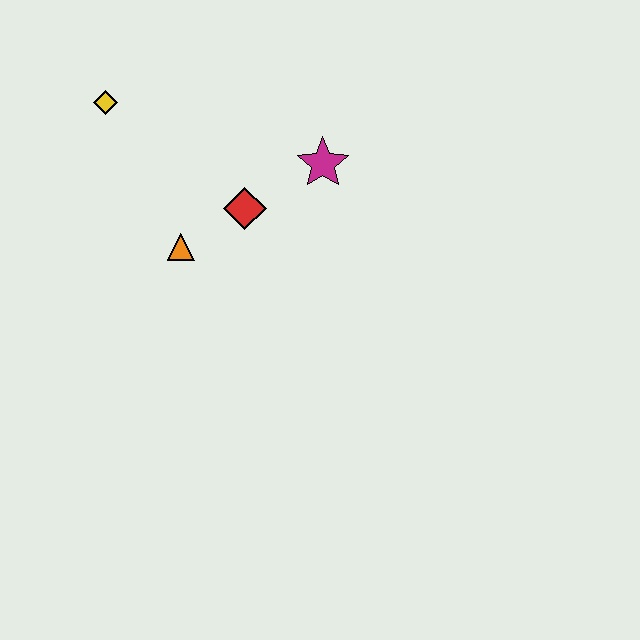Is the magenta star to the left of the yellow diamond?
No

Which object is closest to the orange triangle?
The red diamond is closest to the orange triangle.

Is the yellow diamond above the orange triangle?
Yes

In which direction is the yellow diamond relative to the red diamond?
The yellow diamond is to the left of the red diamond.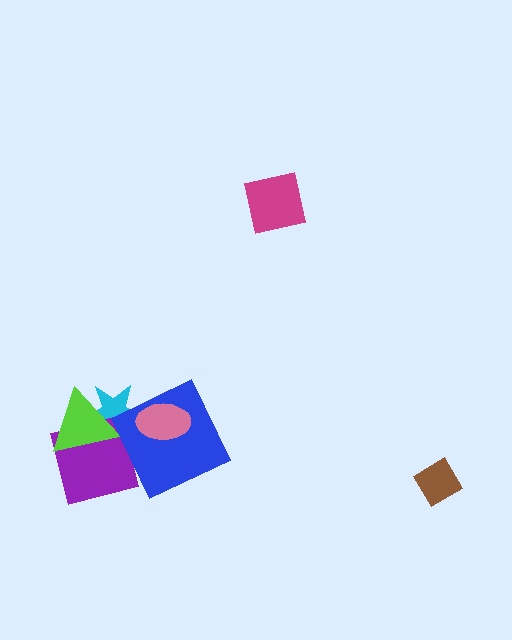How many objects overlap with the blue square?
2 objects overlap with the blue square.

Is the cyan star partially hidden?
Yes, it is partially covered by another shape.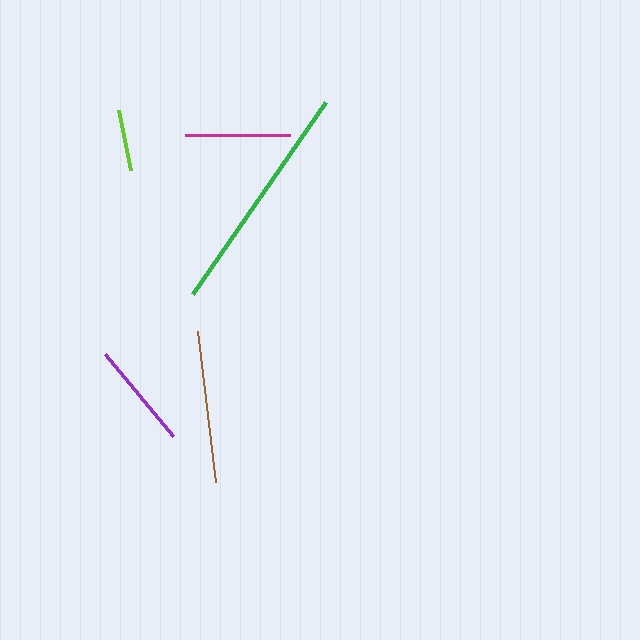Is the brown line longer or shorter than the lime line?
The brown line is longer than the lime line.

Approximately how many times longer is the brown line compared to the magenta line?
The brown line is approximately 1.4 times the length of the magenta line.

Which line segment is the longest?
The green line is the longest at approximately 234 pixels.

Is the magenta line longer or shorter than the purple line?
The purple line is longer than the magenta line.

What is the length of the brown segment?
The brown segment is approximately 152 pixels long.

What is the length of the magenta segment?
The magenta segment is approximately 105 pixels long.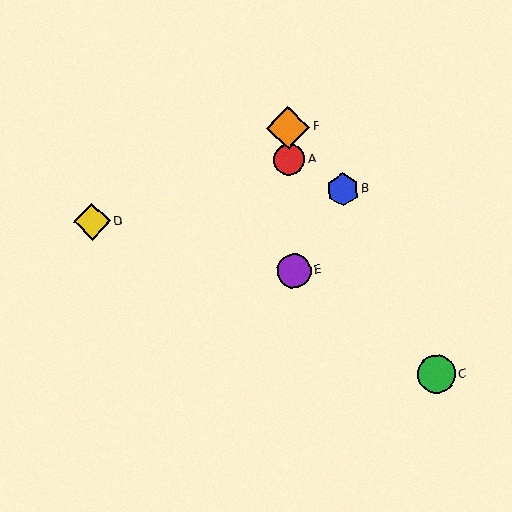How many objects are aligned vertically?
3 objects (A, E, F) are aligned vertically.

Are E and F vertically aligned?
Yes, both are at x≈294.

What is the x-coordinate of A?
Object A is at x≈289.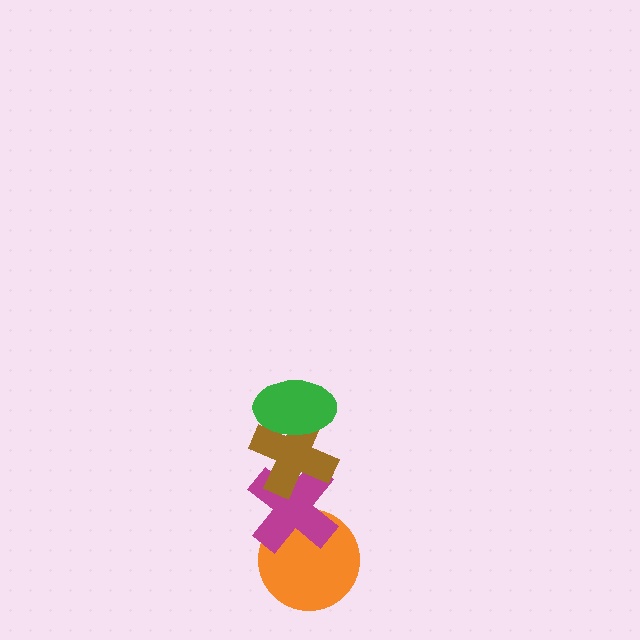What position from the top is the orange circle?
The orange circle is 4th from the top.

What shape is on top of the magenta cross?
The brown cross is on top of the magenta cross.